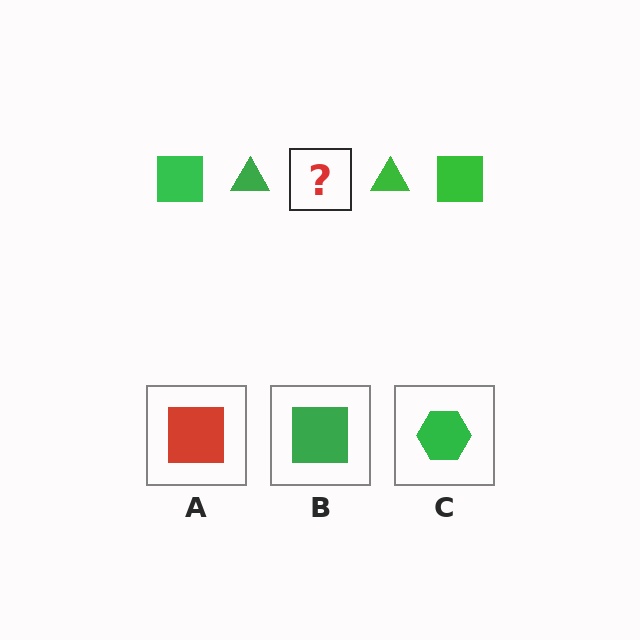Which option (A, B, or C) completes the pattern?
B.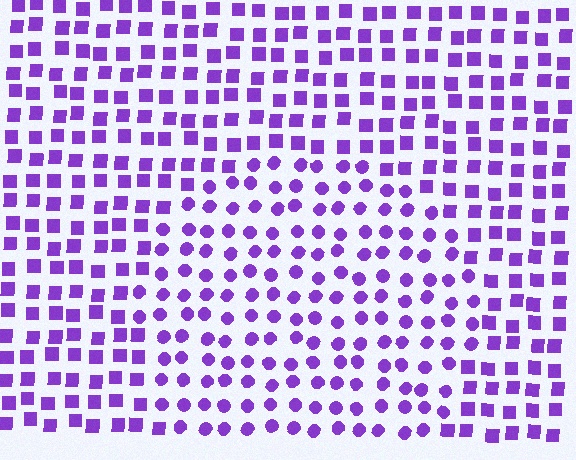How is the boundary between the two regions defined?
The boundary is defined by a change in element shape: circles inside vs. squares outside. All elements share the same color and spacing.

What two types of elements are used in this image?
The image uses circles inside the circle region and squares outside it.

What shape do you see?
I see a circle.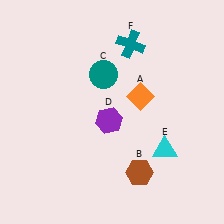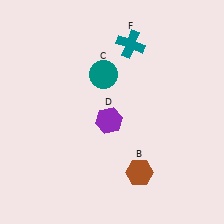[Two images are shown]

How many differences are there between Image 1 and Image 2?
There are 2 differences between the two images.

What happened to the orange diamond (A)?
The orange diamond (A) was removed in Image 2. It was in the top-right area of Image 1.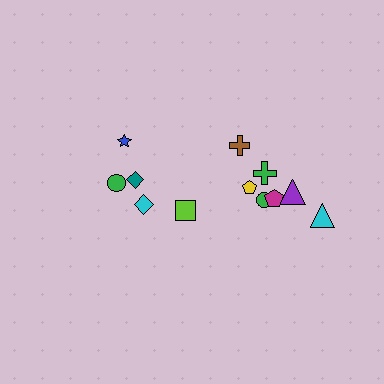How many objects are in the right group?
There are 7 objects.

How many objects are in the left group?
There are 5 objects.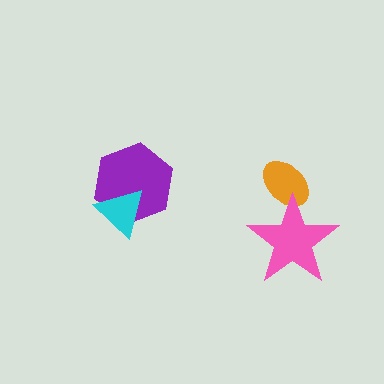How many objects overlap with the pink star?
1 object overlaps with the pink star.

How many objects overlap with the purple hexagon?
1 object overlaps with the purple hexagon.